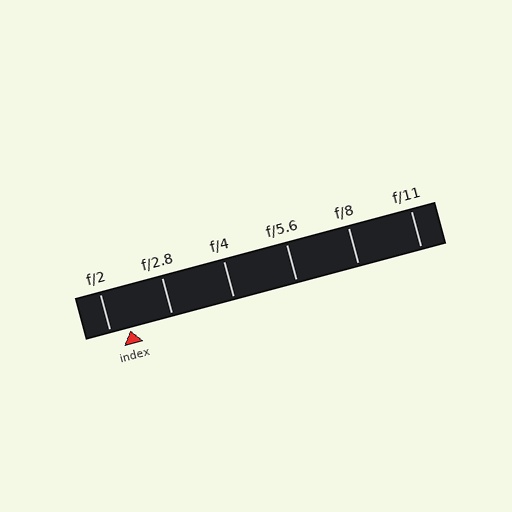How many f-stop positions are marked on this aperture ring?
There are 6 f-stop positions marked.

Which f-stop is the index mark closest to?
The index mark is closest to f/2.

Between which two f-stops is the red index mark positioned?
The index mark is between f/2 and f/2.8.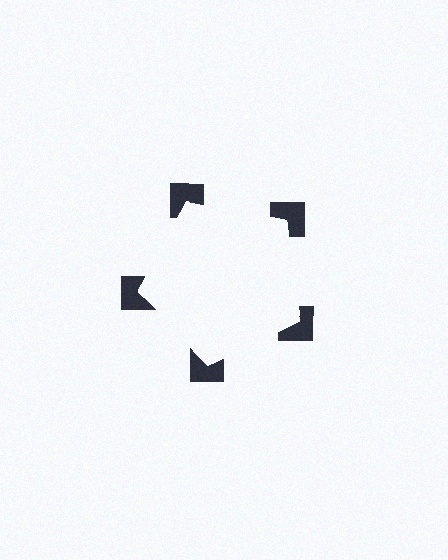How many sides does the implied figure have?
5 sides.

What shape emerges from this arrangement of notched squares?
An illusory pentagon — its edges are inferred from the aligned wedge cuts in the notched squares, not physically drawn.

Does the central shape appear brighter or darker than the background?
It typically appears slightly brighter than the background, even though no actual brightness change is drawn.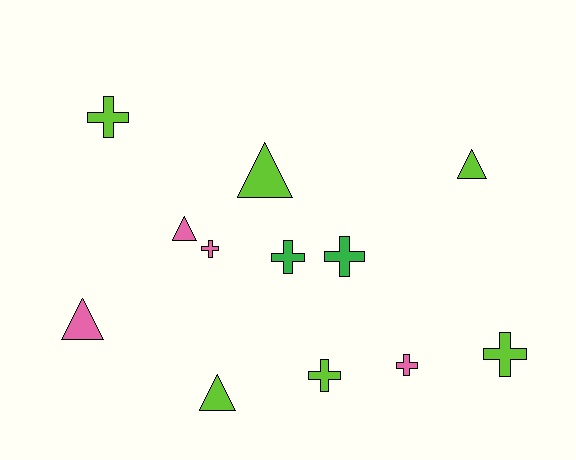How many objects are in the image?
There are 12 objects.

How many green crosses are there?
There are 2 green crosses.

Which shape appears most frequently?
Cross, with 7 objects.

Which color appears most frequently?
Lime, with 6 objects.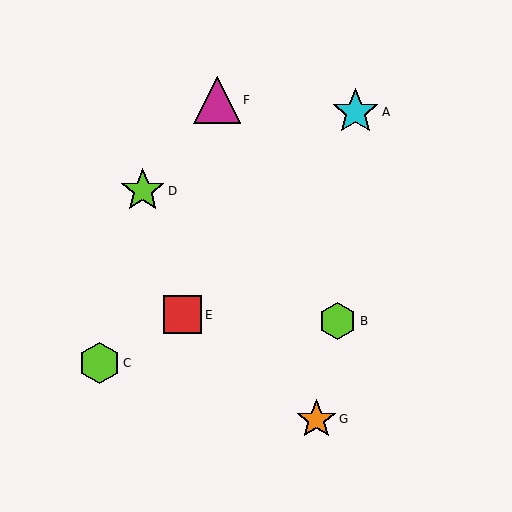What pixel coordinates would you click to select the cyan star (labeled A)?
Click at (356, 112) to select the cyan star A.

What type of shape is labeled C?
Shape C is a lime hexagon.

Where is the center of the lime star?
The center of the lime star is at (143, 191).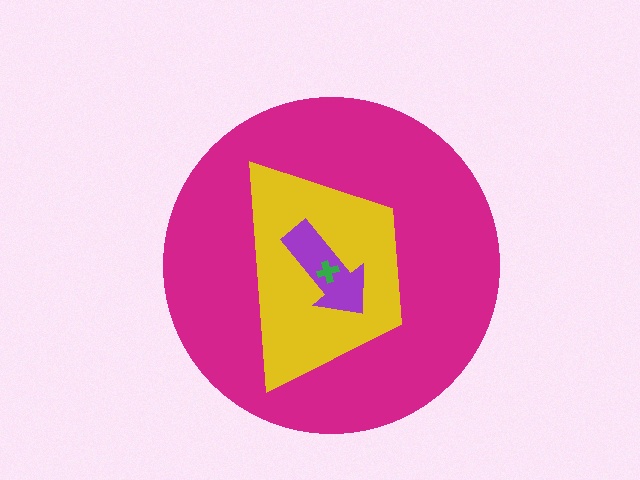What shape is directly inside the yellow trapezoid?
The purple arrow.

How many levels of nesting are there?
4.